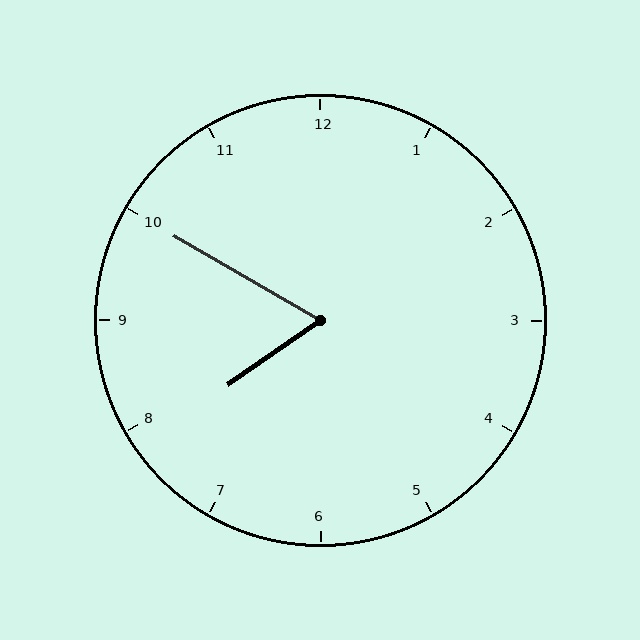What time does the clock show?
7:50.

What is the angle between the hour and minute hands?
Approximately 65 degrees.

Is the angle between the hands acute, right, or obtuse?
It is acute.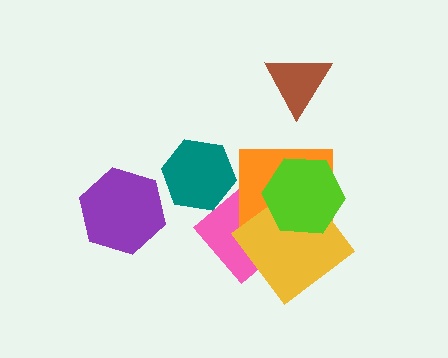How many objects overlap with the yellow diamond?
3 objects overlap with the yellow diamond.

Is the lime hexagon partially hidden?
No, no other shape covers it.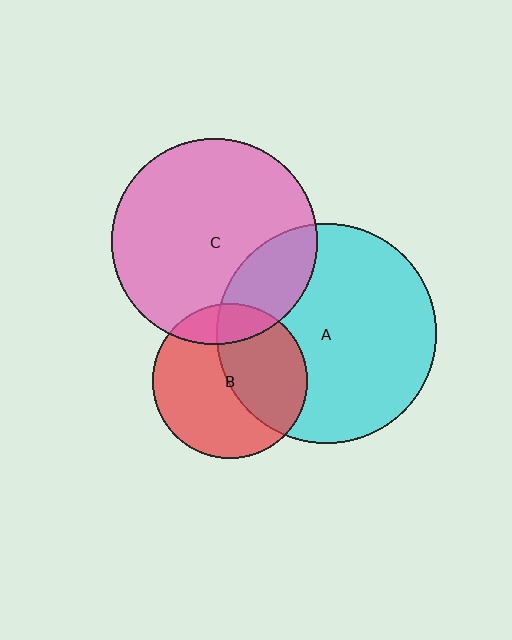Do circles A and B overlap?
Yes.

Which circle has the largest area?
Circle A (cyan).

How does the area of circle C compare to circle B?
Approximately 1.8 times.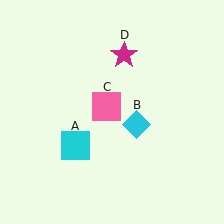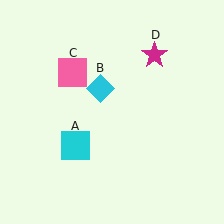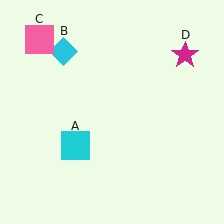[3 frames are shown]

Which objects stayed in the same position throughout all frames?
Cyan square (object A) remained stationary.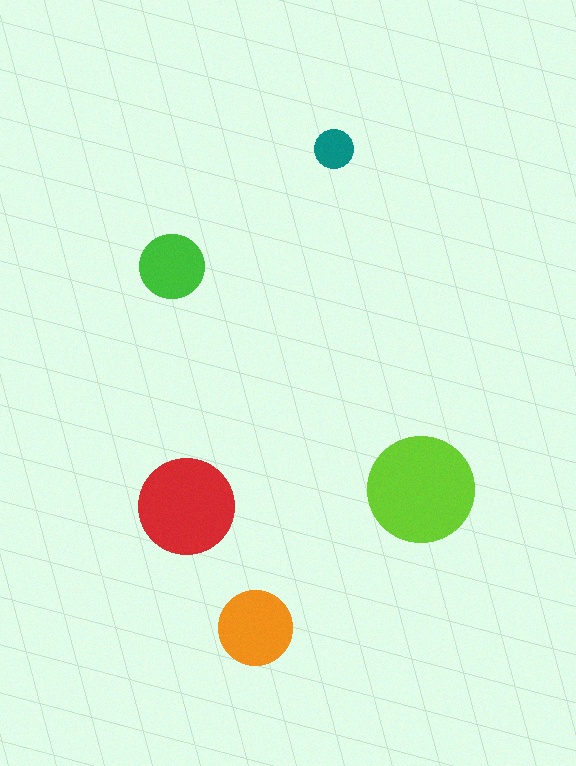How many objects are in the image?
There are 5 objects in the image.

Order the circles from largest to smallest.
the lime one, the red one, the orange one, the green one, the teal one.